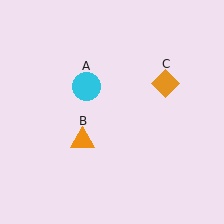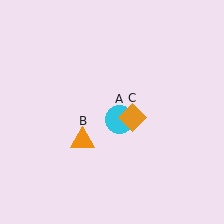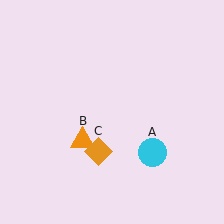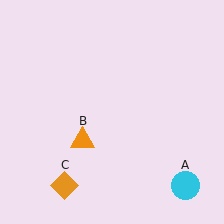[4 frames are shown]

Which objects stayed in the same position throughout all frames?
Orange triangle (object B) remained stationary.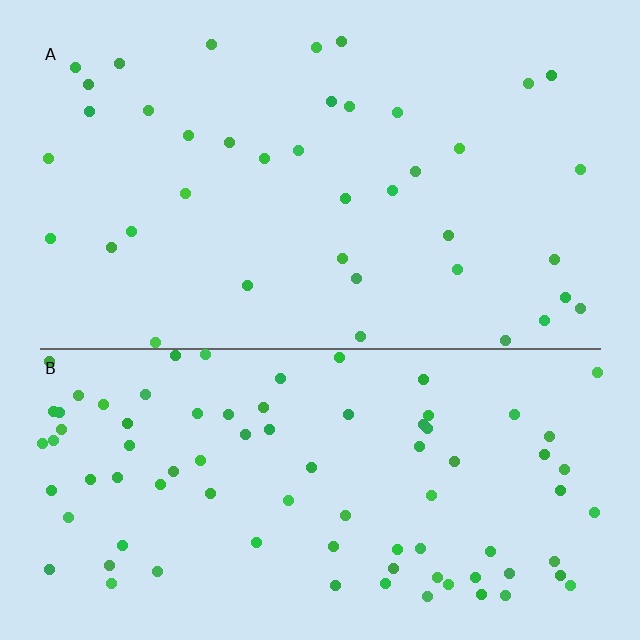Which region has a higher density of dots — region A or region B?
B (the bottom).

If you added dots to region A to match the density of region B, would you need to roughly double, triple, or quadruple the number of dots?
Approximately double.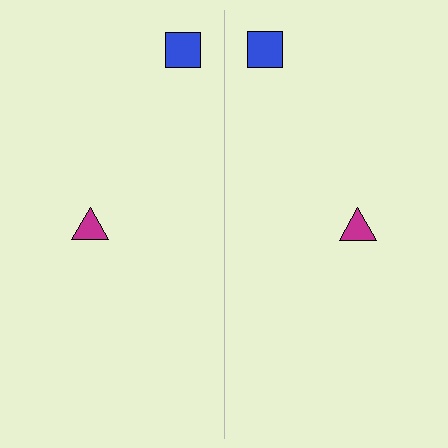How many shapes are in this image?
There are 4 shapes in this image.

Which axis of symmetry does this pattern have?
The pattern has a vertical axis of symmetry running through the center of the image.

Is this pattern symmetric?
Yes, this pattern has bilateral (reflection) symmetry.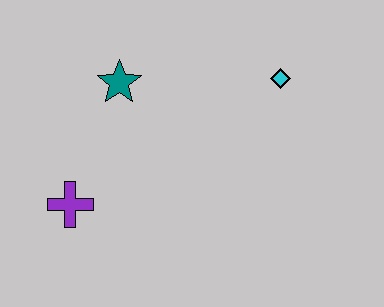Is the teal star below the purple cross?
No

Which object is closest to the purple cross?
The teal star is closest to the purple cross.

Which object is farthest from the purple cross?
The cyan diamond is farthest from the purple cross.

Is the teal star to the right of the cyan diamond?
No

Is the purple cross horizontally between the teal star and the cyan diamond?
No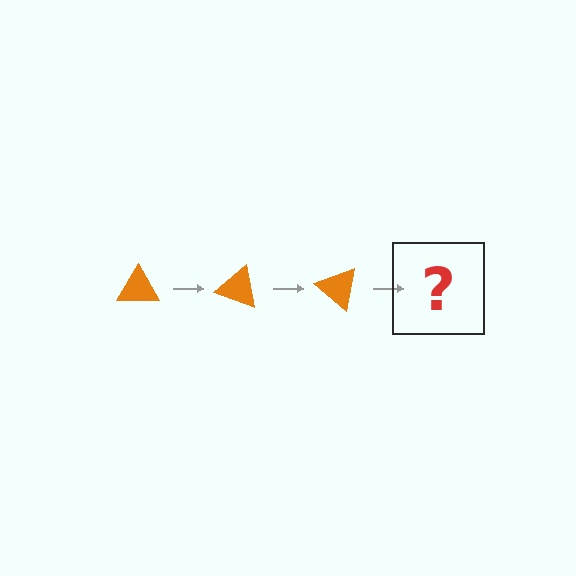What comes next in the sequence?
The next element should be an orange triangle rotated 60 degrees.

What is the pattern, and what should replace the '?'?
The pattern is that the triangle rotates 20 degrees each step. The '?' should be an orange triangle rotated 60 degrees.